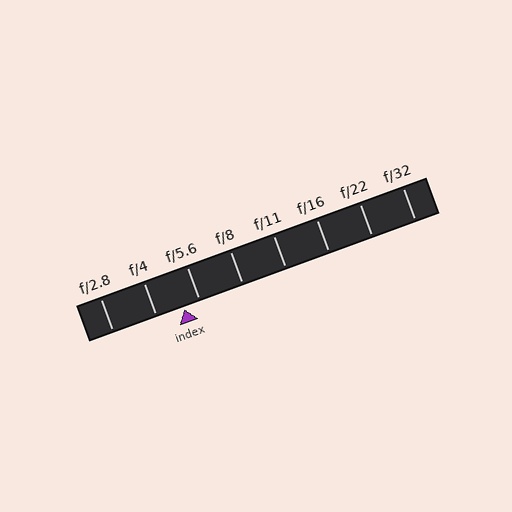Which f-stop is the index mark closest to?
The index mark is closest to f/5.6.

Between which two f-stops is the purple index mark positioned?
The index mark is between f/4 and f/5.6.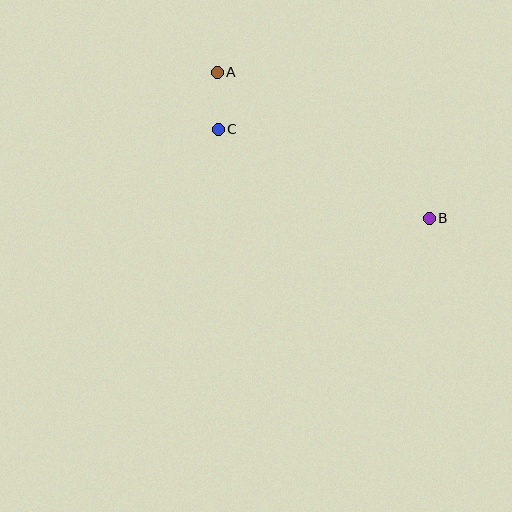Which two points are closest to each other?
Points A and C are closest to each other.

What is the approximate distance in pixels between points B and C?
The distance between B and C is approximately 229 pixels.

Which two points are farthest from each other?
Points A and B are farthest from each other.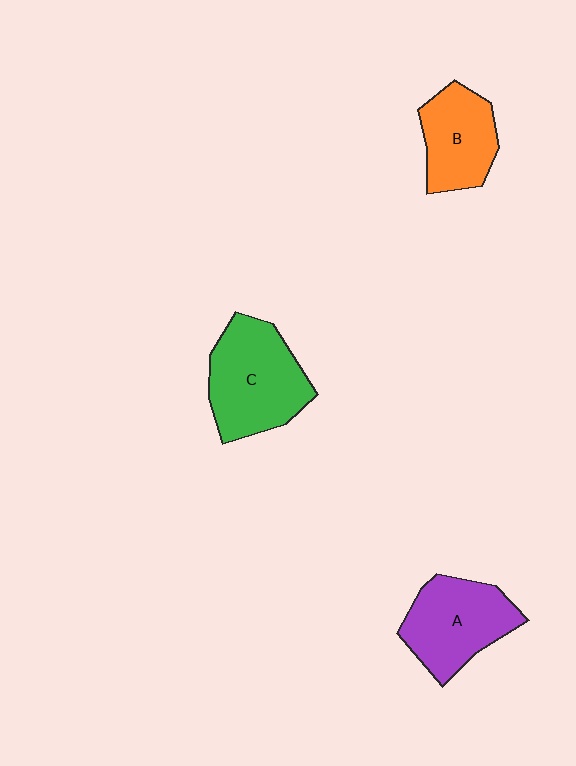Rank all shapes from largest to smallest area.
From largest to smallest: C (green), A (purple), B (orange).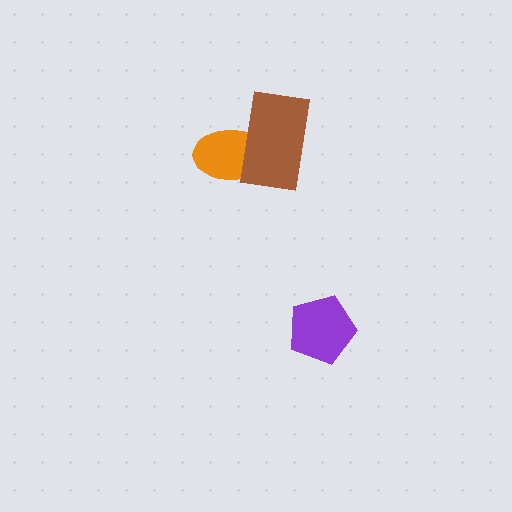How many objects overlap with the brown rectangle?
1 object overlaps with the brown rectangle.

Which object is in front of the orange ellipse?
The brown rectangle is in front of the orange ellipse.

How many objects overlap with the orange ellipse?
1 object overlaps with the orange ellipse.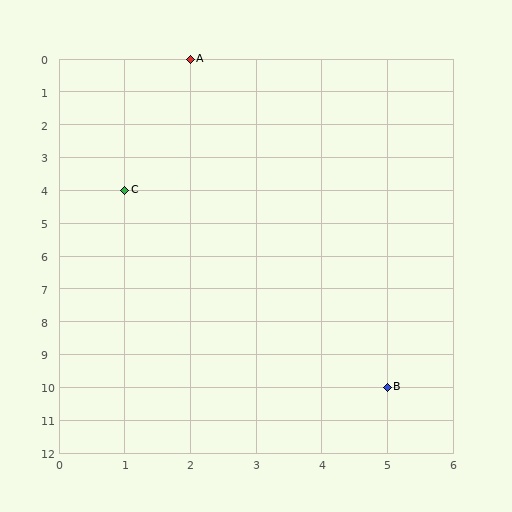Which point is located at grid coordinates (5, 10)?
Point B is at (5, 10).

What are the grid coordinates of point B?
Point B is at grid coordinates (5, 10).